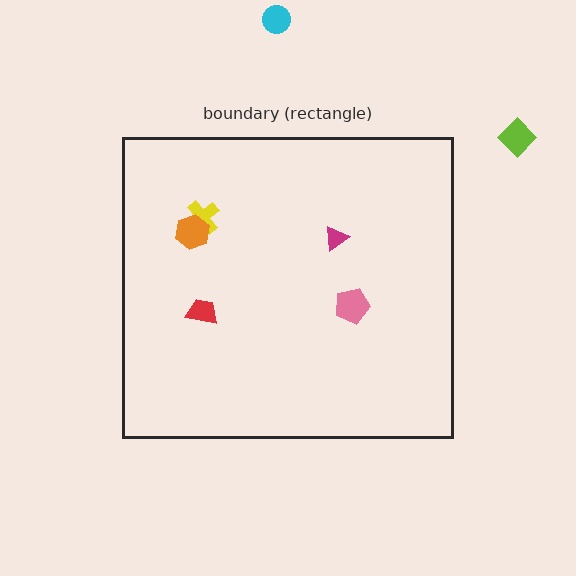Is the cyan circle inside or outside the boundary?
Outside.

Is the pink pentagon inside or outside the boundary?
Inside.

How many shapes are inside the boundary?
5 inside, 2 outside.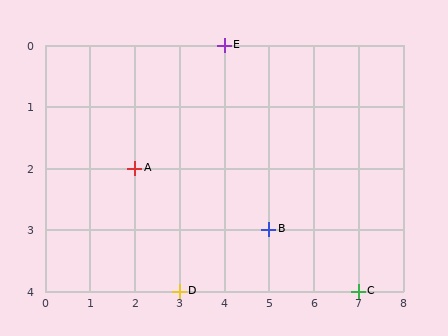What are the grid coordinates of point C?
Point C is at grid coordinates (7, 4).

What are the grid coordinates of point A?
Point A is at grid coordinates (2, 2).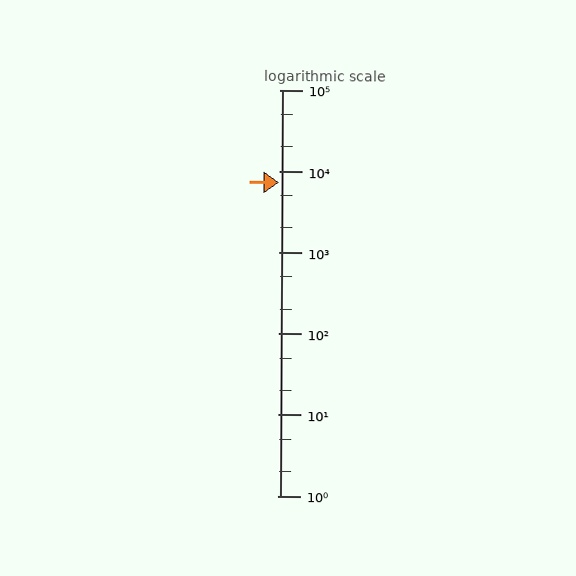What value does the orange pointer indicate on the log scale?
The pointer indicates approximately 7300.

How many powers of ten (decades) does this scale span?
The scale spans 5 decades, from 1 to 100000.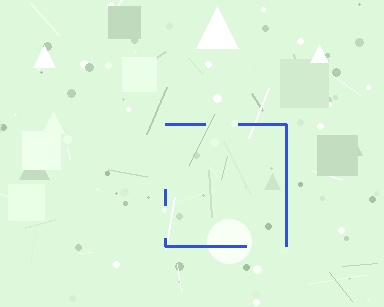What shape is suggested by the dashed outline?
The dashed outline suggests a square.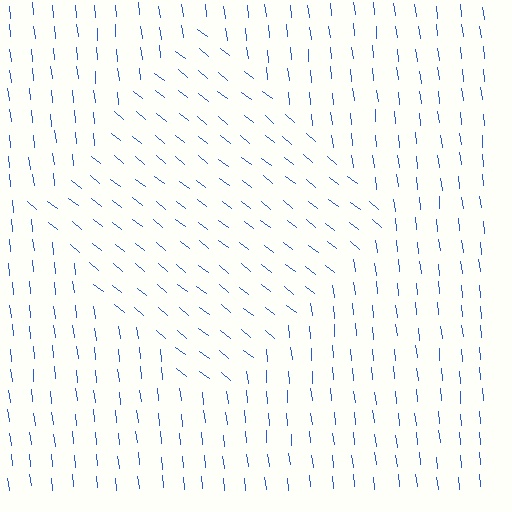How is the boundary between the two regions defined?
The boundary is defined purely by a change in line orientation (approximately 45 degrees difference). All lines are the same color and thickness.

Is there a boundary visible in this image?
Yes, there is a texture boundary formed by a change in line orientation.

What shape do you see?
I see a diamond.